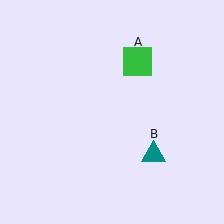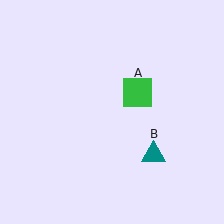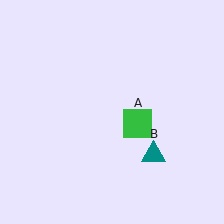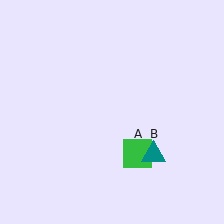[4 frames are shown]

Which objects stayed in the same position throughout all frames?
Teal triangle (object B) remained stationary.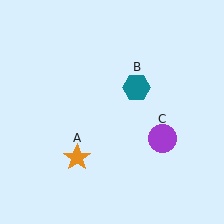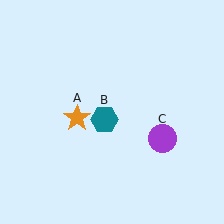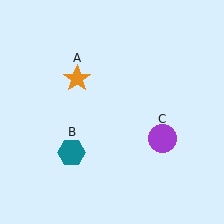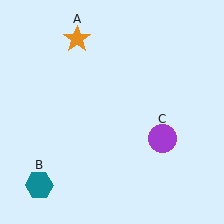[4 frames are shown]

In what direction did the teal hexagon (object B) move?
The teal hexagon (object B) moved down and to the left.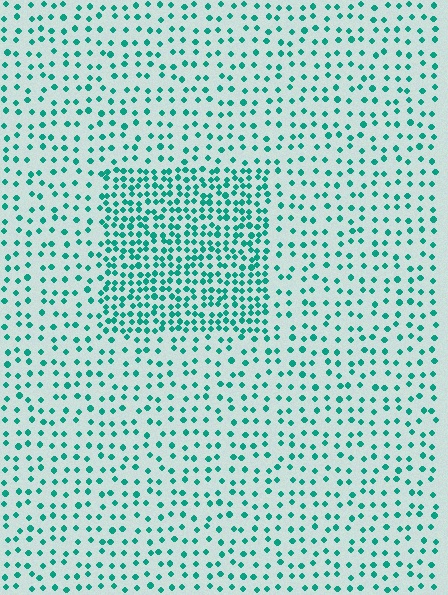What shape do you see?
I see a rectangle.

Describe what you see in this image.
The image contains small teal elements arranged at two different densities. A rectangle-shaped region is visible where the elements are more densely packed than the surrounding area.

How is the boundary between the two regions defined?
The boundary is defined by a change in element density (approximately 2.2x ratio). All elements are the same color, size, and shape.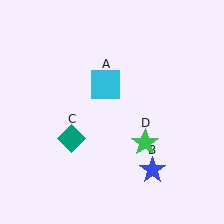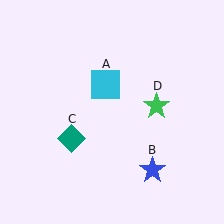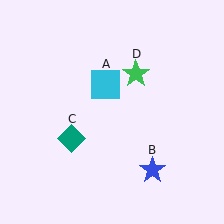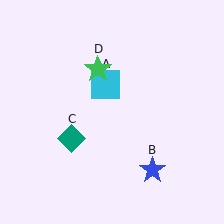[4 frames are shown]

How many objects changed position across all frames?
1 object changed position: green star (object D).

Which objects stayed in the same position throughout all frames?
Cyan square (object A) and blue star (object B) and teal diamond (object C) remained stationary.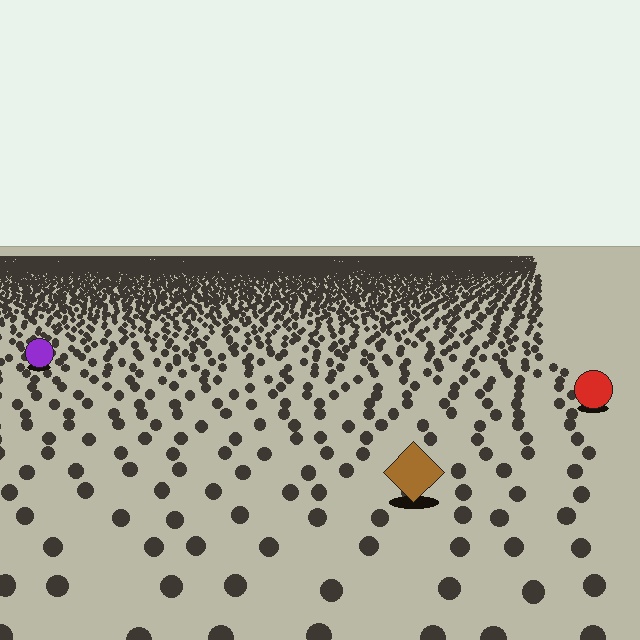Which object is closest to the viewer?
The brown diamond is closest. The texture marks near it are larger and more spread out.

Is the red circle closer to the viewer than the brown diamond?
No. The brown diamond is closer — you can tell from the texture gradient: the ground texture is coarser near it.